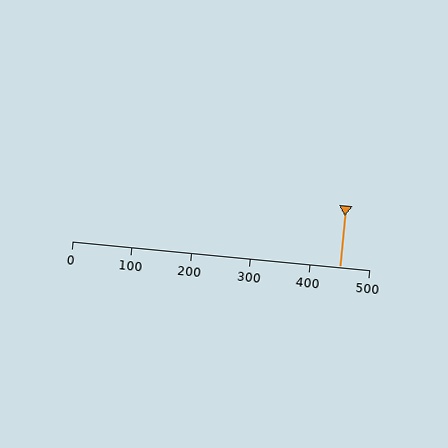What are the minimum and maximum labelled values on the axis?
The axis runs from 0 to 500.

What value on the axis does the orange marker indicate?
The marker indicates approximately 450.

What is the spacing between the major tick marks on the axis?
The major ticks are spaced 100 apart.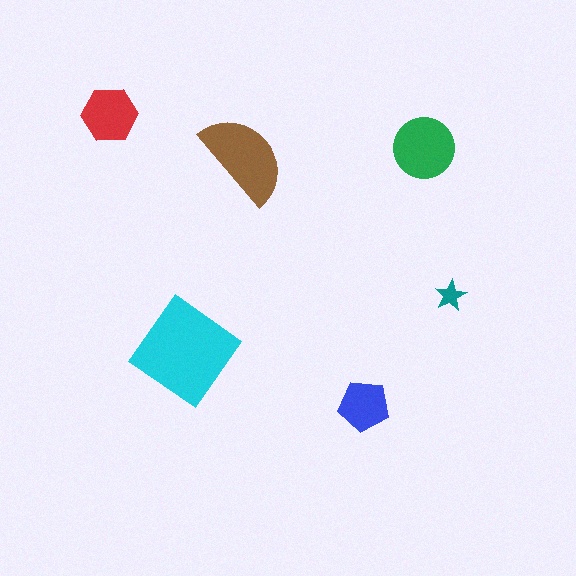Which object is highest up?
The red hexagon is topmost.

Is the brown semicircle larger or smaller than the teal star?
Larger.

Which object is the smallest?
The teal star.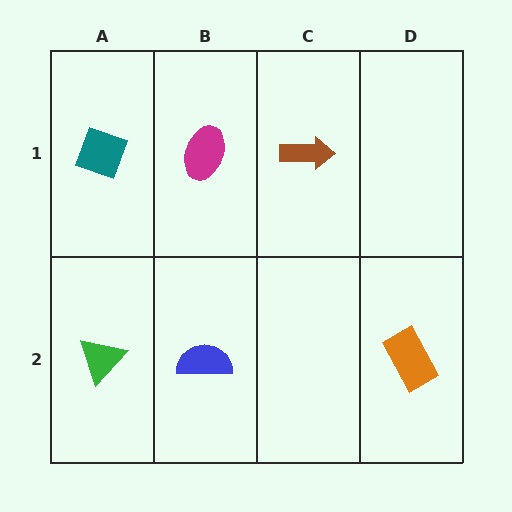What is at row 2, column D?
An orange rectangle.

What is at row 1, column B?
A magenta ellipse.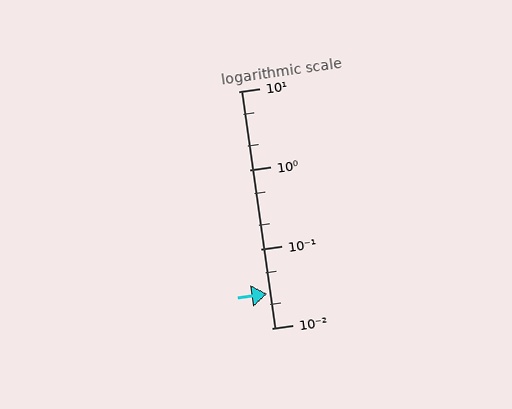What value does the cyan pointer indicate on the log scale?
The pointer indicates approximately 0.027.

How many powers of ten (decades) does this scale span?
The scale spans 3 decades, from 0.01 to 10.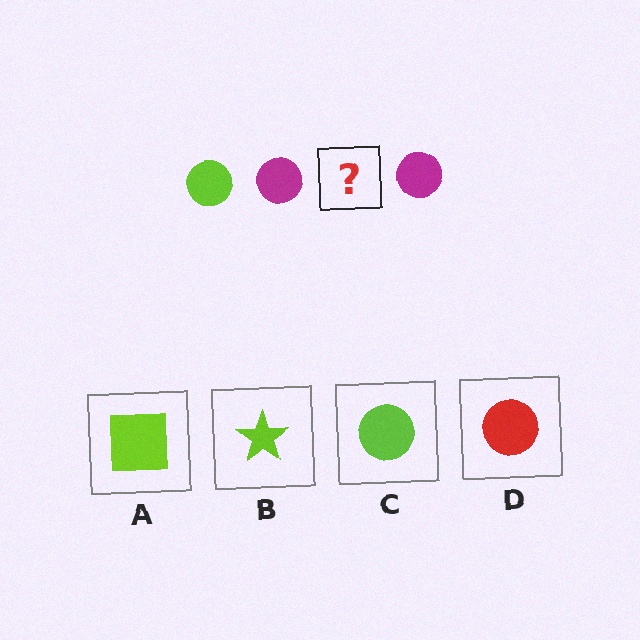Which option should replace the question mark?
Option C.